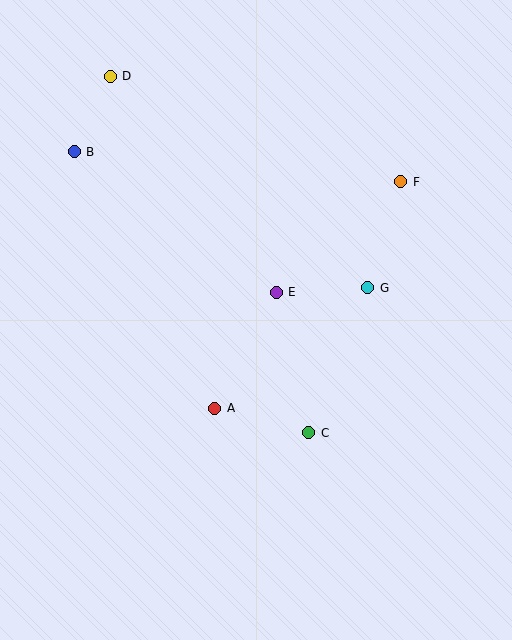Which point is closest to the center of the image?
Point E at (276, 292) is closest to the center.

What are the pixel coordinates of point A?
Point A is at (215, 408).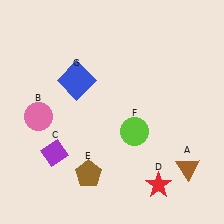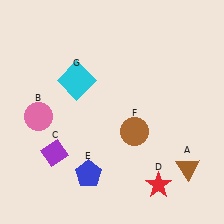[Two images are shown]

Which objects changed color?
E changed from brown to blue. F changed from lime to brown. G changed from blue to cyan.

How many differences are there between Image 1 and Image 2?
There are 3 differences between the two images.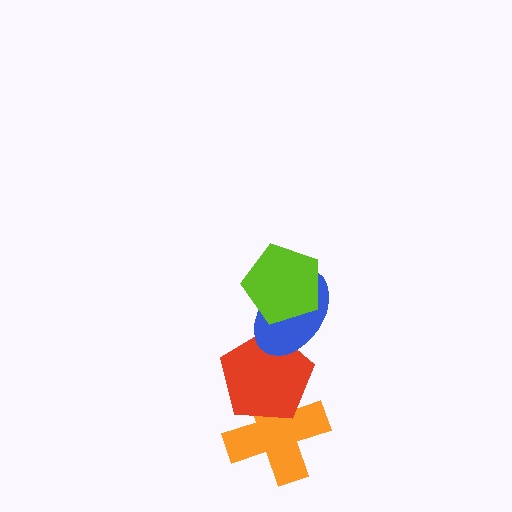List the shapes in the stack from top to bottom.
From top to bottom: the lime pentagon, the blue ellipse, the red pentagon, the orange cross.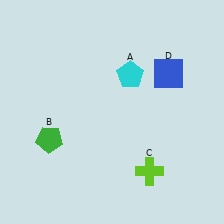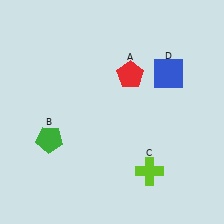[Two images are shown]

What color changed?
The pentagon (A) changed from cyan in Image 1 to red in Image 2.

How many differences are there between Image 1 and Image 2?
There is 1 difference between the two images.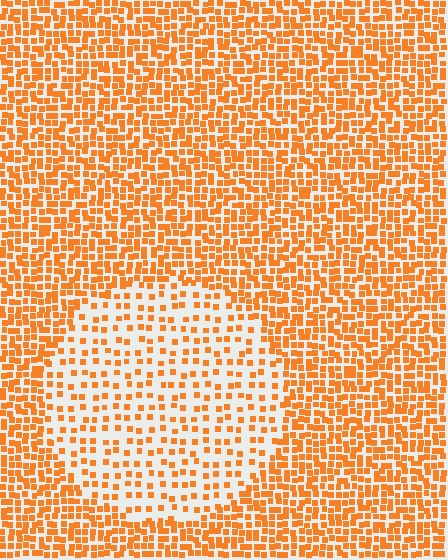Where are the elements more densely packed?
The elements are more densely packed outside the circle boundary.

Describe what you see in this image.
The image contains small orange elements arranged at two different densities. A circle-shaped region is visible where the elements are less densely packed than the surrounding area.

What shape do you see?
I see a circle.